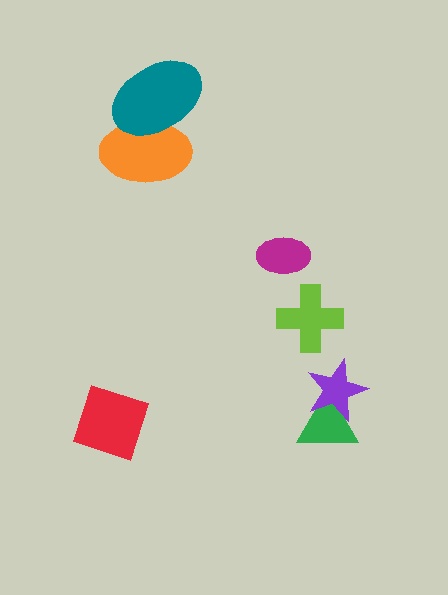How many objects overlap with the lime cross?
0 objects overlap with the lime cross.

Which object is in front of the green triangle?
The purple star is in front of the green triangle.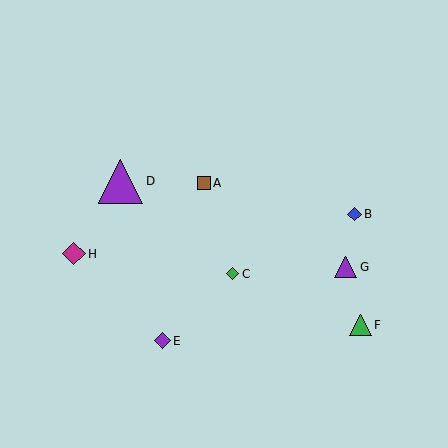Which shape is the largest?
The purple triangle (labeled D) is the largest.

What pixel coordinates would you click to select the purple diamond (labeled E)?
Click at (163, 341) to select the purple diamond E.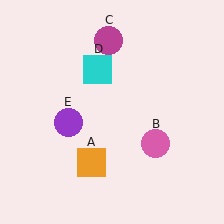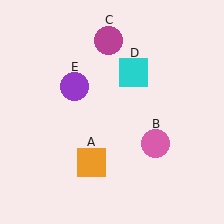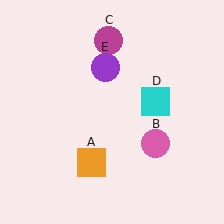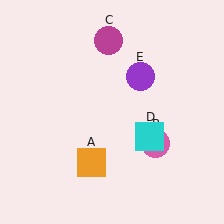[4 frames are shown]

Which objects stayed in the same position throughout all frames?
Orange square (object A) and pink circle (object B) and magenta circle (object C) remained stationary.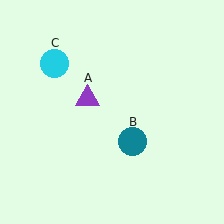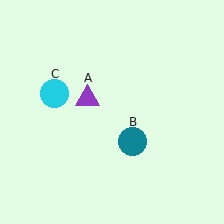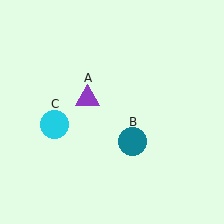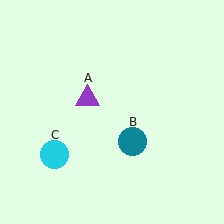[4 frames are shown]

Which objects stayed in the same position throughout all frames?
Purple triangle (object A) and teal circle (object B) remained stationary.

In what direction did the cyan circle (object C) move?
The cyan circle (object C) moved down.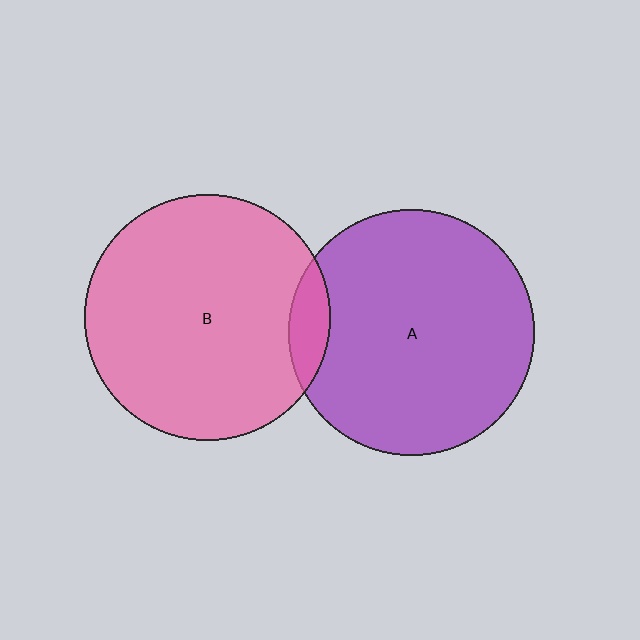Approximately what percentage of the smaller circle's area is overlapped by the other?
Approximately 10%.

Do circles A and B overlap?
Yes.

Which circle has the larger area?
Circle A (purple).